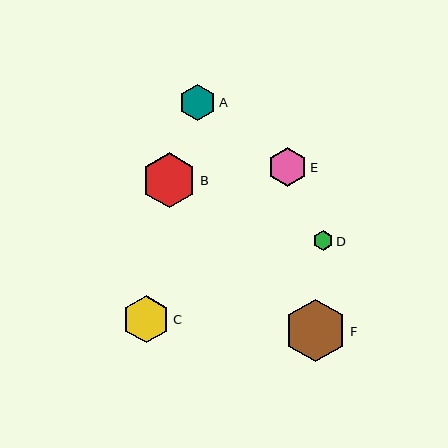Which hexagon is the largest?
Hexagon F is the largest with a size of approximately 62 pixels.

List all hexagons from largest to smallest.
From largest to smallest: F, B, C, E, A, D.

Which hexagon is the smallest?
Hexagon D is the smallest with a size of approximately 20 pixels.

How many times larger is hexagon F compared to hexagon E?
Hexagon F is approximately 1.6 times the size of hexagon E.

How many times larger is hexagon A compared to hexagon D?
Hexagon A is approximately 1.8 times the size of hexagon D.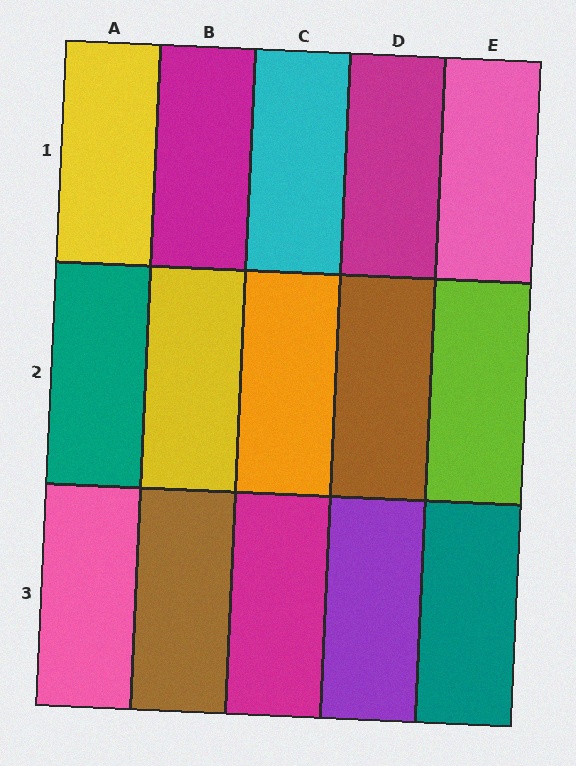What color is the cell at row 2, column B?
Yellow.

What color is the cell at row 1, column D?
Magenta.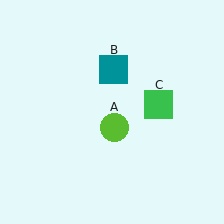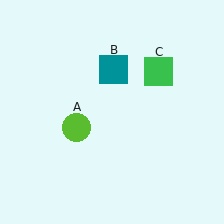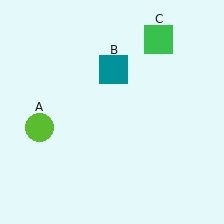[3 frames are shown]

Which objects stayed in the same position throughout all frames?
Teal square (object B) remained stationary.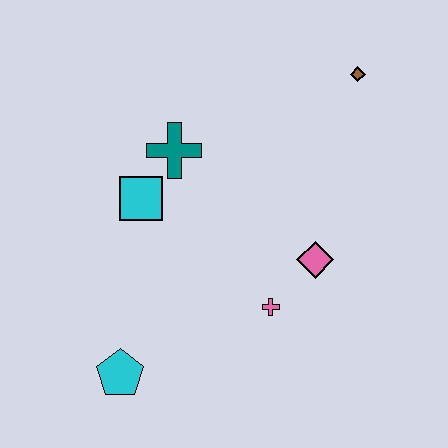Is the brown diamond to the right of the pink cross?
Yes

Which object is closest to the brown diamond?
The pink diamond is closest to the brown diamond.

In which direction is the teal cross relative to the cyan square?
The teal cross is above the cyan square.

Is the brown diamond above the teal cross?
Yes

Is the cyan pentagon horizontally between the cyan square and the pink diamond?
No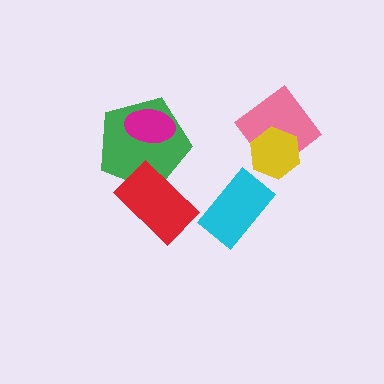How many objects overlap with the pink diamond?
1 object overlaps with the pink diamond.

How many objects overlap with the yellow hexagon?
1 object overlaps with the yellow hexagon.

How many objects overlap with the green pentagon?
2 objects overlap with the green pentagon.